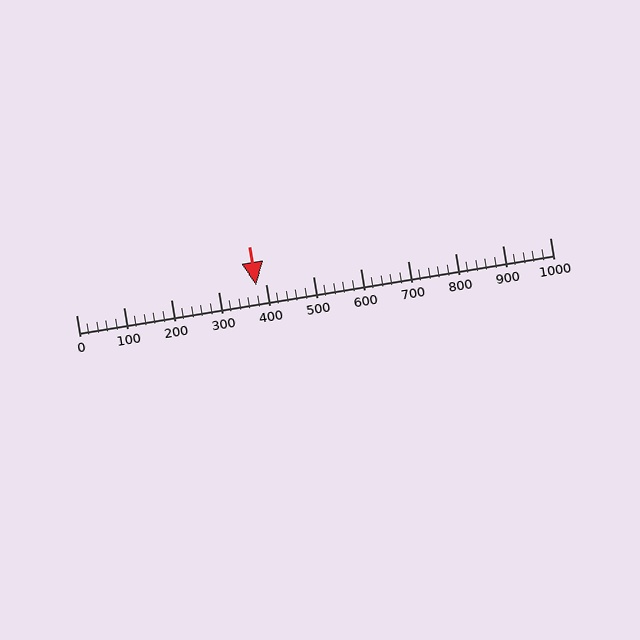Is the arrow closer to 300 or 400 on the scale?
The arrow is closer to 400.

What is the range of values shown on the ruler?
The ruler shows values from 0 to 1000.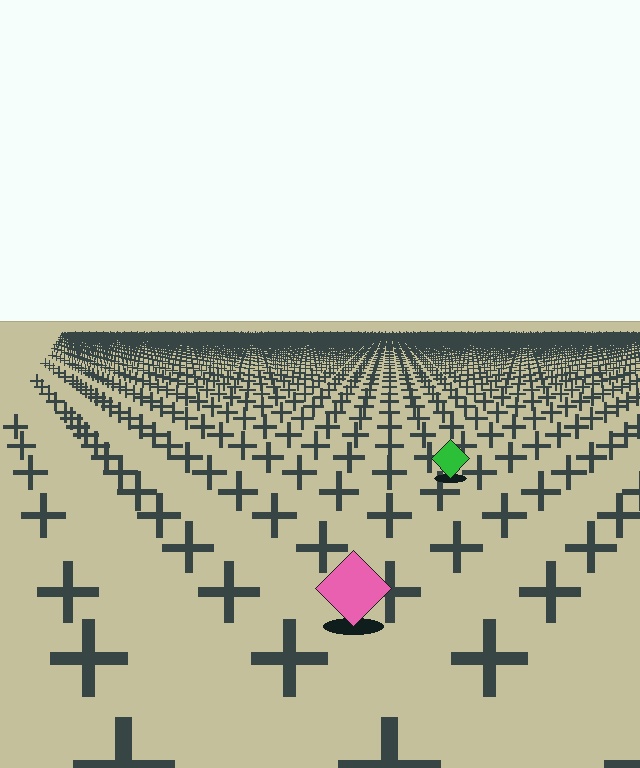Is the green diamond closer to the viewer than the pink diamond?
No. The pink diamond is closer — you can tell from the texture gradient: the ground texture is coarser near it.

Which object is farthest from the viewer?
The green diamond is farthest from the viewer. It appears smaller and the ground texture around it is denser.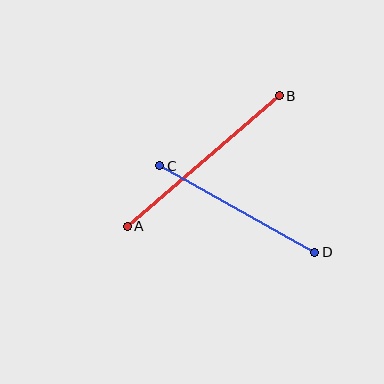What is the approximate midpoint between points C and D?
The midpoint is at approximately (237, 209) pixels.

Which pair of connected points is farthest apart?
Points A and B are farthest apart.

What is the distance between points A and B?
The distance is approximately 200 pixels.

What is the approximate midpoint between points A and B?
The midpoint is at approximately (203, 161) pixels.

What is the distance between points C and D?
The distance is approximately 178 pixels.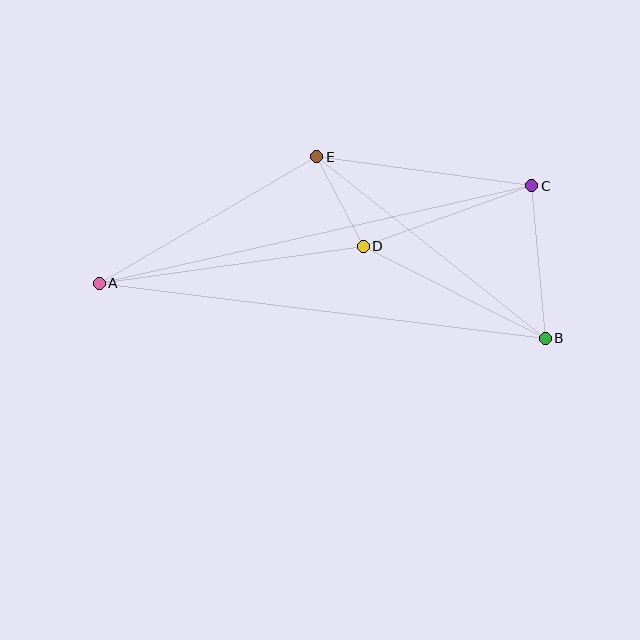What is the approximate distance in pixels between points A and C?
The distance between A and C is approximately 444 pixels.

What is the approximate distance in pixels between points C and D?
The distance between C and D is approximately 179 pixels.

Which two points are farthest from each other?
Points A and B are farthest from each other.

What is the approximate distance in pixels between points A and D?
The distance between A and D is approximately 267 pixels.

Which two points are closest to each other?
Points D and E are closest to each other.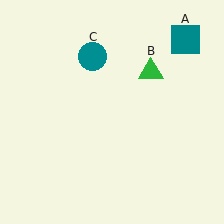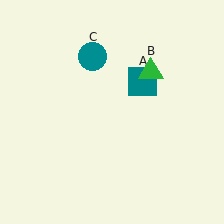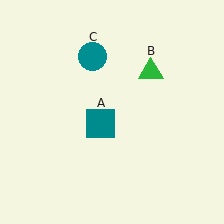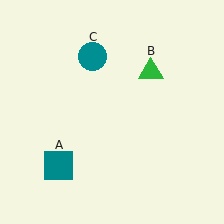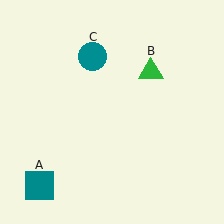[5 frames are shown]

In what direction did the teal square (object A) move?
The teal square (object A) moved down and to the left.